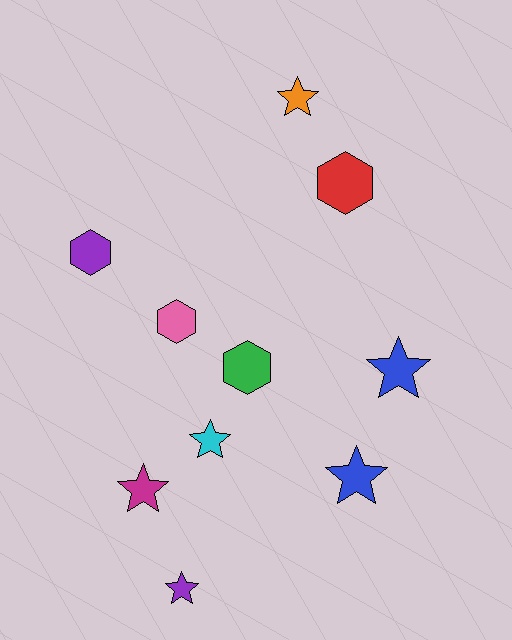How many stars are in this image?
There are 6 stars.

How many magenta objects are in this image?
There is 1 magenta object.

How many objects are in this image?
There are 10 objects.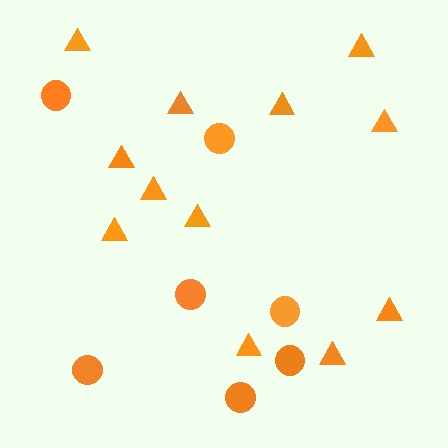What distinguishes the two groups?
There are 2 groups: one group of triangles (12) and one group of circles (7).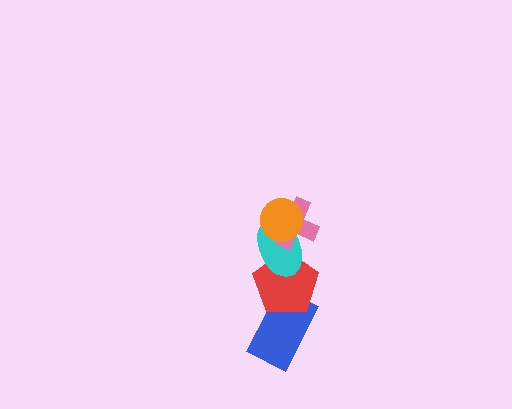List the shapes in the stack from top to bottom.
From top to bottom: the orange circle, the pink cross, the cyan ellipse, the red pentagon, the blue rectangle.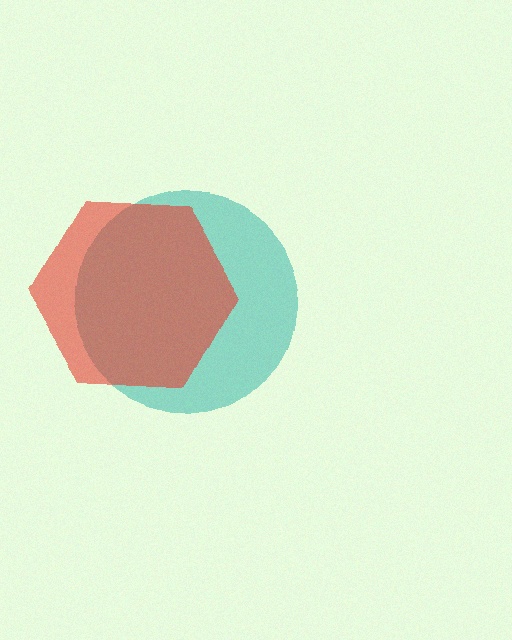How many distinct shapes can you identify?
There are 2 distinct shapes: a teal circle, a red hexagon.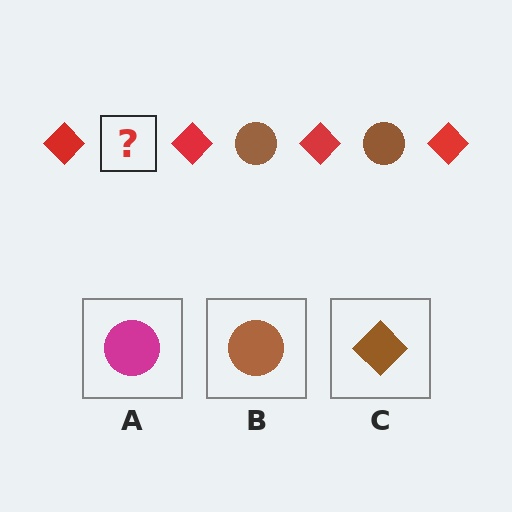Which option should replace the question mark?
Option B.